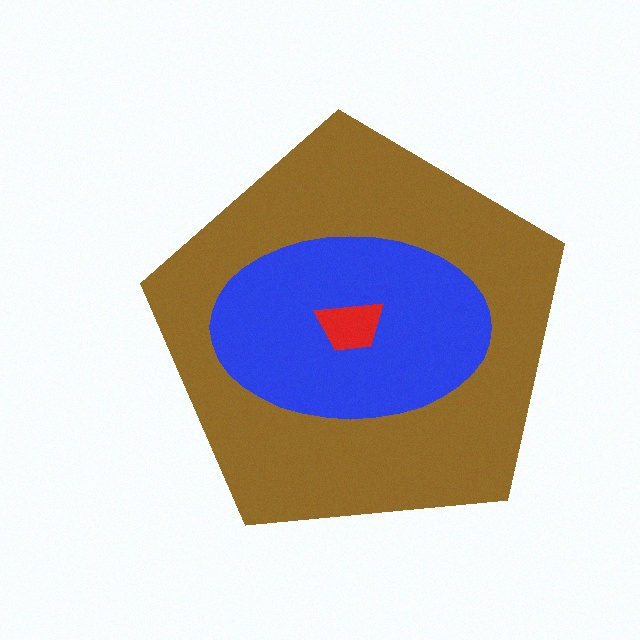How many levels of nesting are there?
3.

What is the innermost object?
The red trapezoid.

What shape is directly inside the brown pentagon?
The blue ellipse.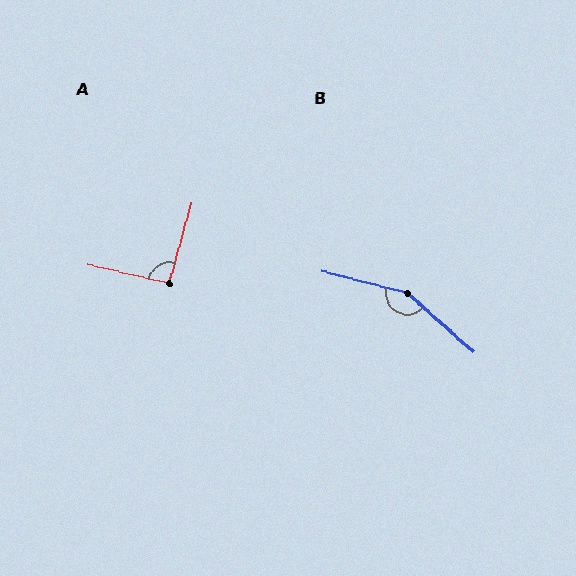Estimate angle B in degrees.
Approximately 152 degrees.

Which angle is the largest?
B, at approximately 152 degrees.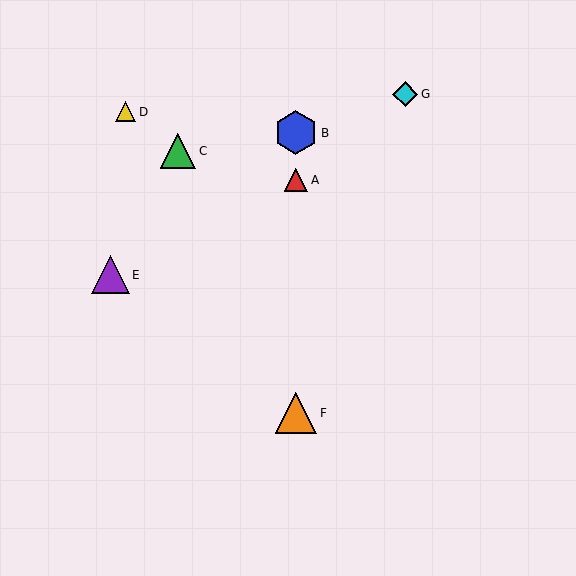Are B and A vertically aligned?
Yes, both are at x≈296.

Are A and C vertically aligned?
No, A is at x≈296 and C is at x≈178.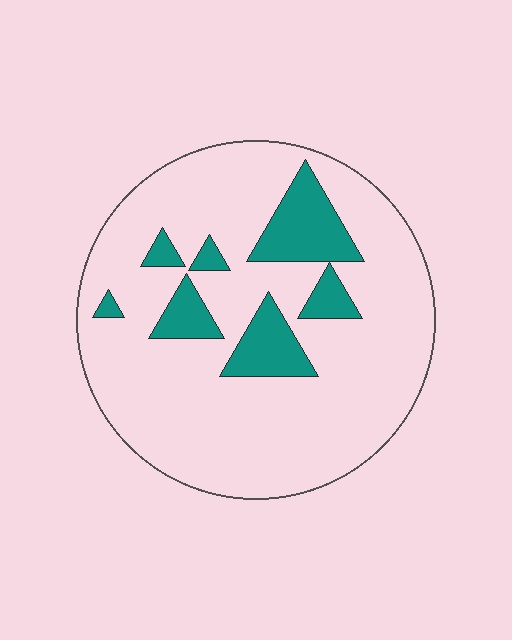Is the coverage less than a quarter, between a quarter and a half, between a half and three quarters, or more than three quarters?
Less than a quarter.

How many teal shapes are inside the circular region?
7.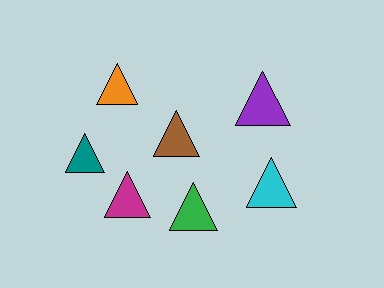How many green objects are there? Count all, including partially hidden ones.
There is 1 green object.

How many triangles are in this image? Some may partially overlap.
There are 7 triangles.